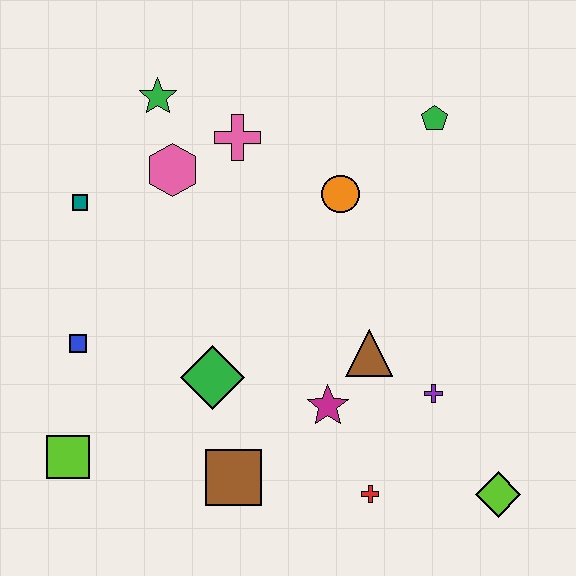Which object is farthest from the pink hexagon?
The lime diamond is farthest from the pink hexagon.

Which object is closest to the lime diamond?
The purple cross is closest to the lime diamond.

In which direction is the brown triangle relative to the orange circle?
The brown triangle is below the orange circle.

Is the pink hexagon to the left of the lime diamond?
Yes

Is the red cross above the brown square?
No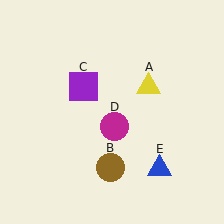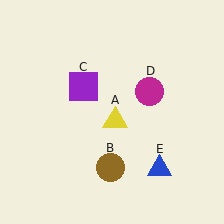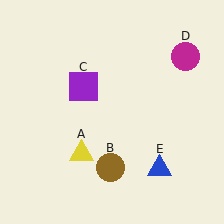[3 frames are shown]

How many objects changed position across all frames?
2 objects changed position: yellow triangle (object A), magenta circle (object D).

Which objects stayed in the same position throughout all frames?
Brown circle (object B) and purple square (object C) and blue triangle (object E) remained stationary.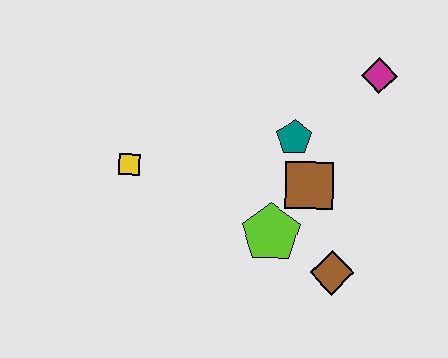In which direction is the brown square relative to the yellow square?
The brown square is to the right of the yellow square.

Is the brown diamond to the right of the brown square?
Yes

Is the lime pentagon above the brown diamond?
Yes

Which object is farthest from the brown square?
The yellow square is farthest from the brown square.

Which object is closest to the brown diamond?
The lime pentagon is closest to the brown diamond.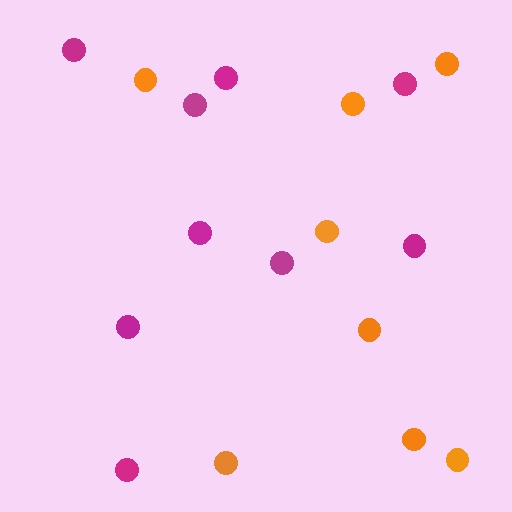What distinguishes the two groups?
There are 2 groups: one group of magenta circles (9) and one group of orange circles (8).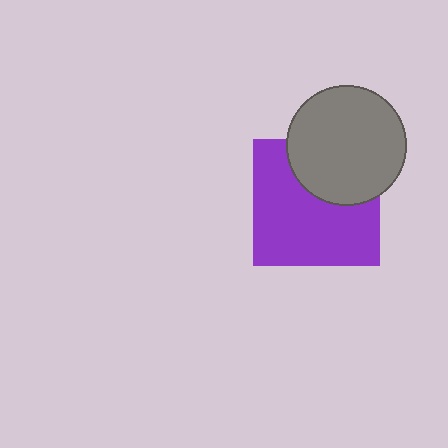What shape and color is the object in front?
The object in front is a gray circle.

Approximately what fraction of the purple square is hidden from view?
Roughly 34% of the purple square is hidden behind the gray circle.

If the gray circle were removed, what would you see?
You would see the complete purple square.